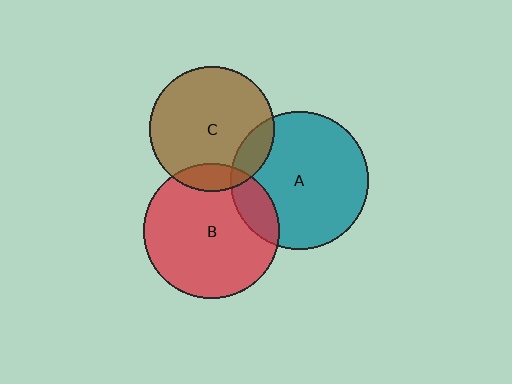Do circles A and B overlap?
Yes.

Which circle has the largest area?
Circle A (teal).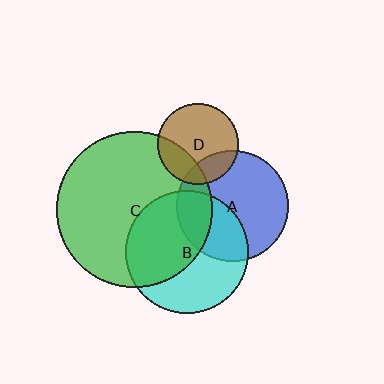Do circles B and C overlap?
Yes.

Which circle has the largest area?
Circle C (green).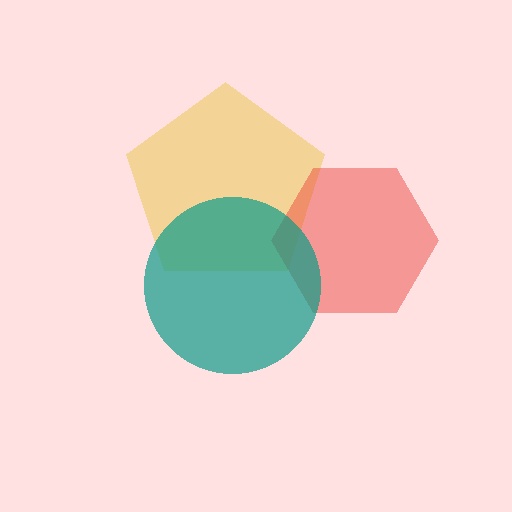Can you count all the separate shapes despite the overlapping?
Yes, there are 3 separate shapes.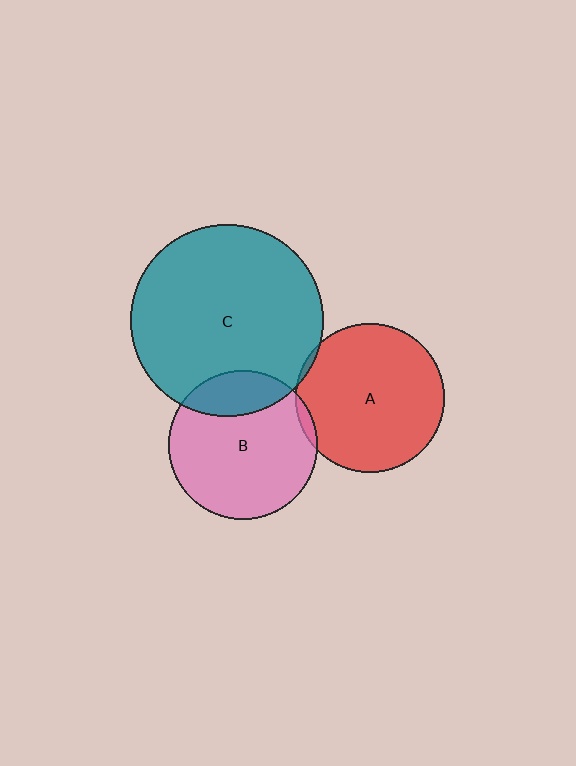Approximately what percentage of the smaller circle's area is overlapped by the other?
Approximately 20%.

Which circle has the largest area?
Circle C (teal).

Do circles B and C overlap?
Yes.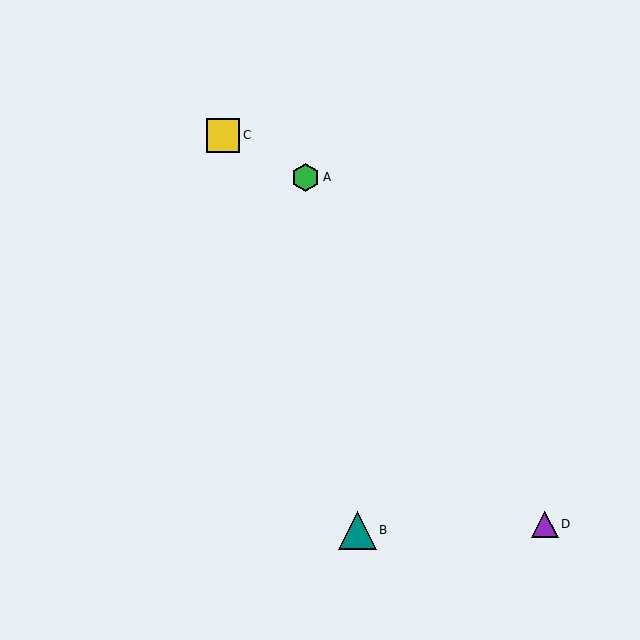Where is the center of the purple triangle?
The center of the purple triangle is at (545, 524).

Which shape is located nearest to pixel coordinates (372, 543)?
The teal triangle (labeled B) at (357, 530) is nearest to that location.